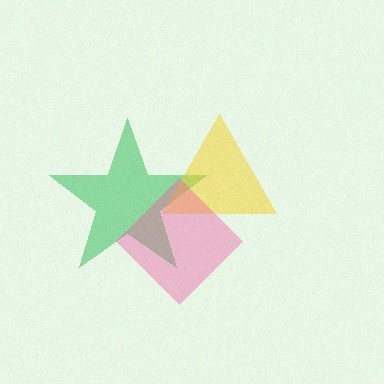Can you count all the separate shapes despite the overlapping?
Yes, there are 3 separate shapes.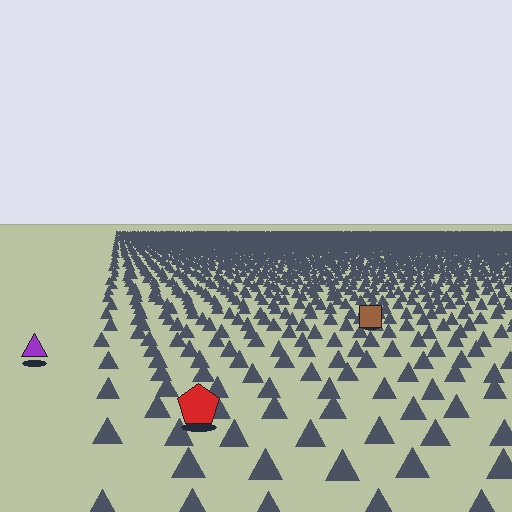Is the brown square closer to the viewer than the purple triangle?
No. The purple triangle is closer — you can tell from the texture gradient: the ground texture is coarser near it.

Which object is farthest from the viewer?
The brown square is farthest from the viewer. It appears smaller and the ground texture around it is denser.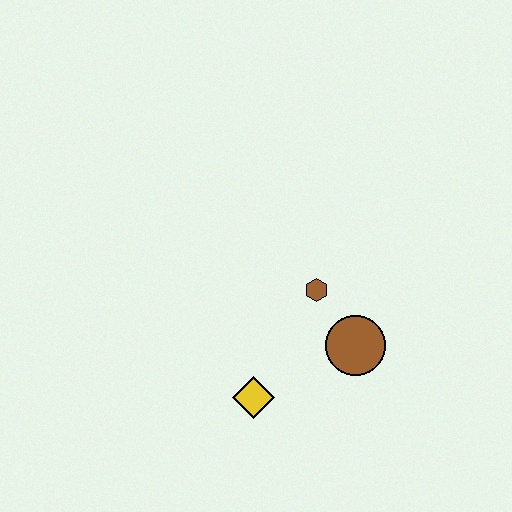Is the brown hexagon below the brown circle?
No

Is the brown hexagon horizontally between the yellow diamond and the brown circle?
Yes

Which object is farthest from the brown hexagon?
The yellow diamond is farthest from the brown hexagon.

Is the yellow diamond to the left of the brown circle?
Yes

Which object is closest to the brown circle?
The brown hexagon is closest to the brown circle.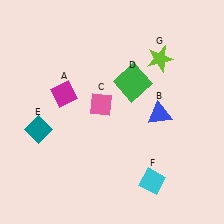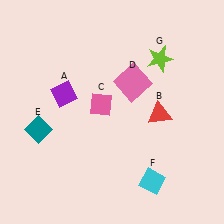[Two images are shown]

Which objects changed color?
A changed from magenta to purple. B changed from blue to red. D changed from green to pink.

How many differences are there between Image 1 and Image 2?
There are 3 differences between the two images.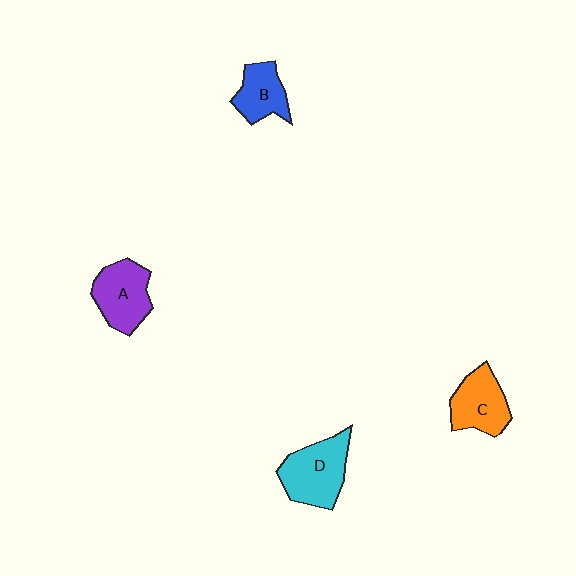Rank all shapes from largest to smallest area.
From largest to smallest: D (cyan), A (purple), C (orange), B (blue).